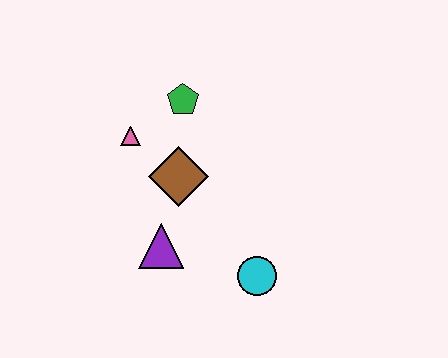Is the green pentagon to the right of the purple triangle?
Yes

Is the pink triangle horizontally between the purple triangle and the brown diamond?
No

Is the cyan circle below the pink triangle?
Yes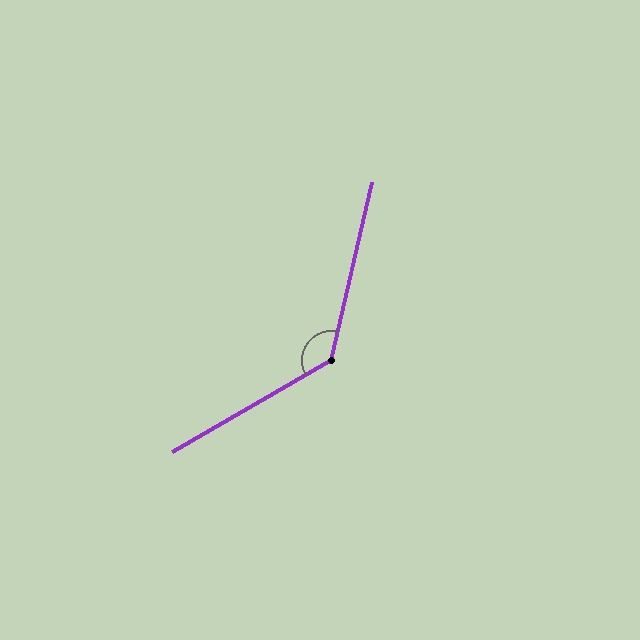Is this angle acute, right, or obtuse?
It is obtuse.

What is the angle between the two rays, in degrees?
Approximately 133 degrees.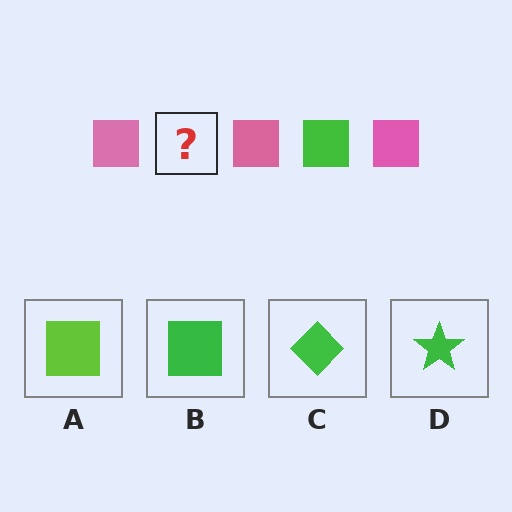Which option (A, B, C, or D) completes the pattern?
B.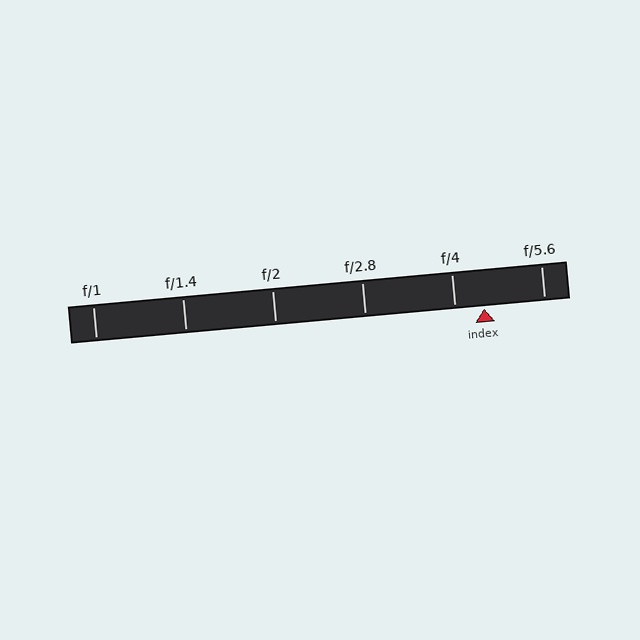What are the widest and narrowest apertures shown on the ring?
The widest aperture shown is f/1 and the narrowest is f/5.6.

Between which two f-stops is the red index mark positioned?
The index mark is between f/4 and f/5.6.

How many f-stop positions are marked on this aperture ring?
There are 6 f-stop positions marked.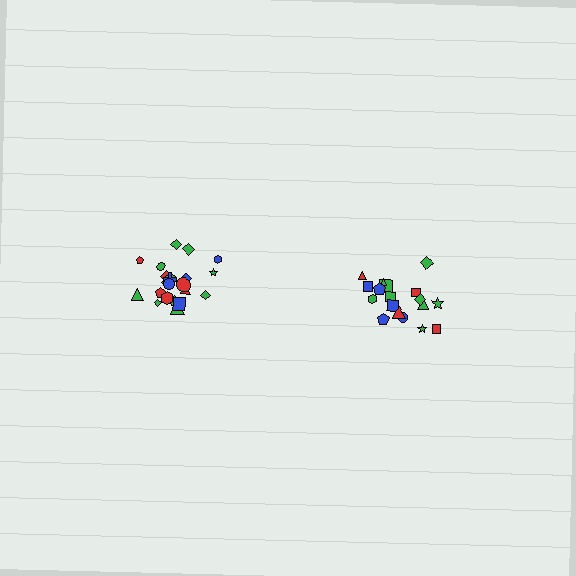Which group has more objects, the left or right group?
The left group.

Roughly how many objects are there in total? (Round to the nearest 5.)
Roughly 40 objects in total.